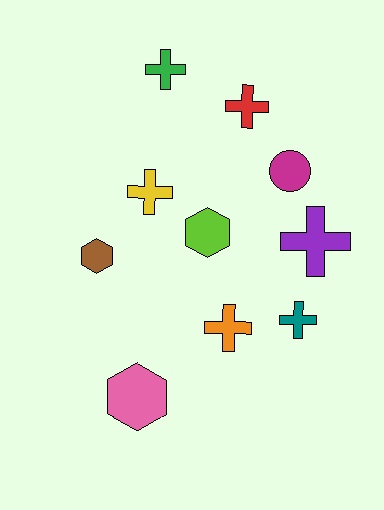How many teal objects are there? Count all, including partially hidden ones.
There is 1 teal object.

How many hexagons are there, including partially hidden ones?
There are 3 hexagons.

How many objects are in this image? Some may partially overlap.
There are 10 objects.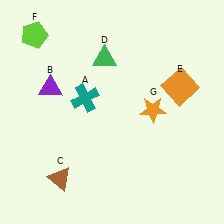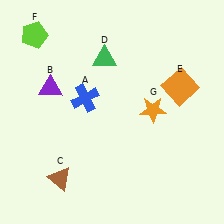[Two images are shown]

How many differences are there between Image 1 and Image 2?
There is 1 difference between the two images.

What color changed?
The cross (A) changed from teal in Image 1 to blue in Image 2.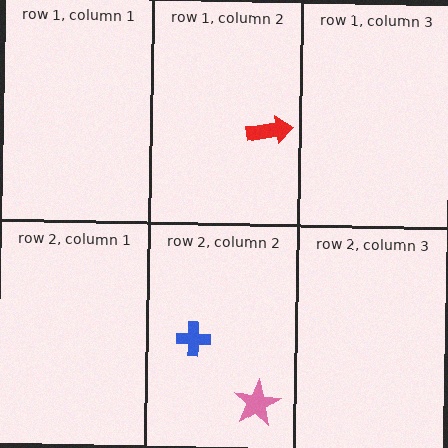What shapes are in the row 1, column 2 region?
The red arrow.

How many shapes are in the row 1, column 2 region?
1.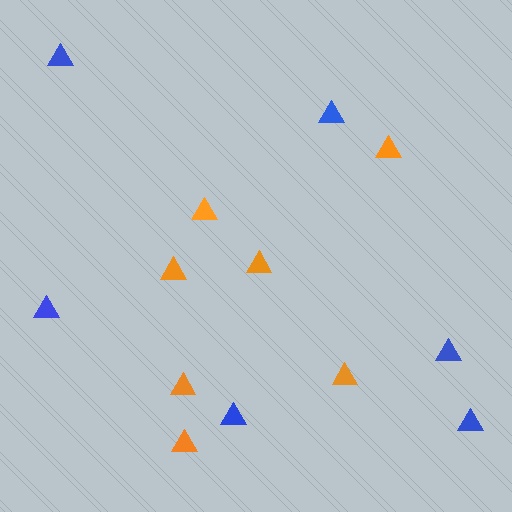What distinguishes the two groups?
There are 2 groups: one group of orange triangles (7) and one group of blue triangles (6).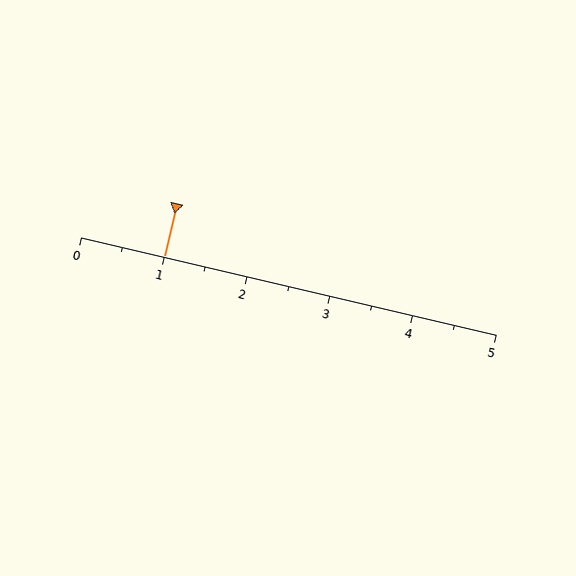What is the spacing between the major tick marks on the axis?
The major ticks are spaced 1 apart.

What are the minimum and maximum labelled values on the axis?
The axis runs from 0 to 5.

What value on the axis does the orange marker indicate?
The marker indicates approximately 1.